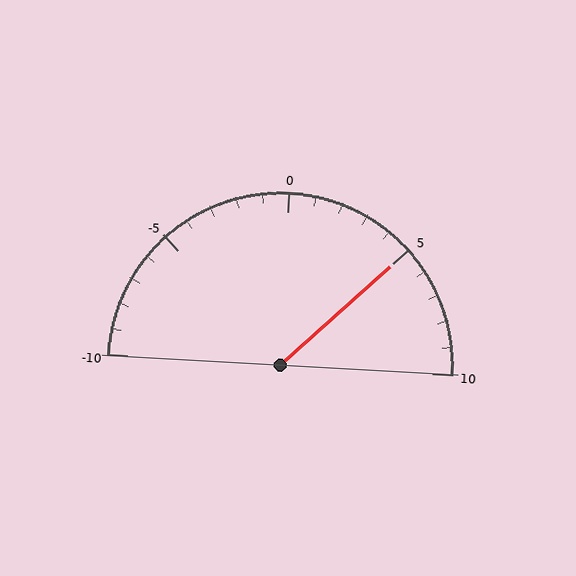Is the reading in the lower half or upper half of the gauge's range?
The reading is in the upper half of the range (-10 to 10).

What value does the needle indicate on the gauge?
The needle indicates approximately 5.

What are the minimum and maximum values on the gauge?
The gauge ranges from -10 to 10.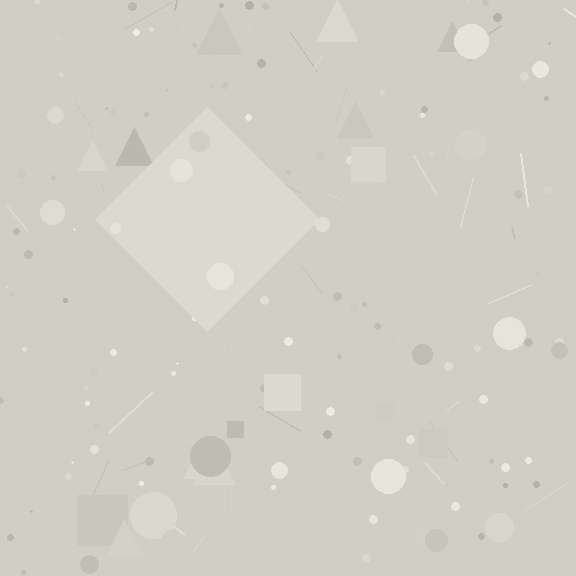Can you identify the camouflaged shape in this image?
The camouflaged shape is a diamond.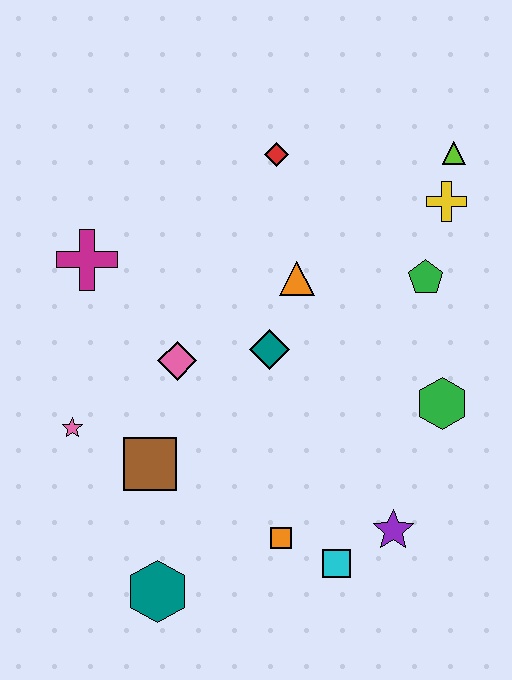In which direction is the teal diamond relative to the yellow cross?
The teal diamond is to the left of the yellow cross.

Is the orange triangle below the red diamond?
Yes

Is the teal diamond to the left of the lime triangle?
Yes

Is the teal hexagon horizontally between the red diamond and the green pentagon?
No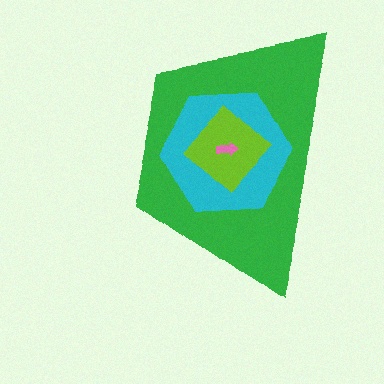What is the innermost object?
The pink arrow.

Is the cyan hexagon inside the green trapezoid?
Yes.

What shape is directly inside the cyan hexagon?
The lime diamond.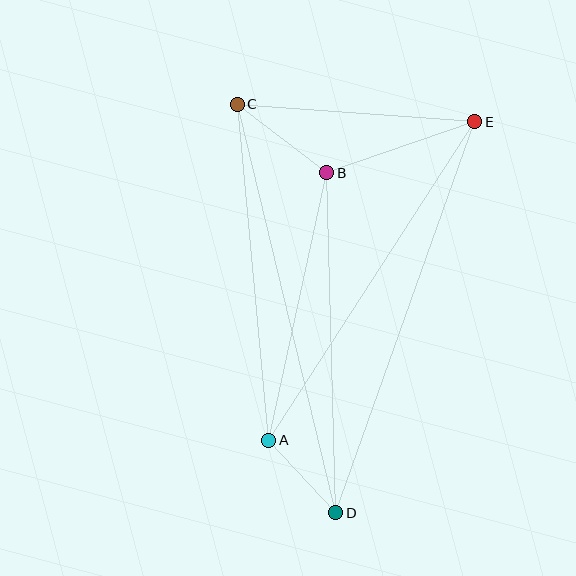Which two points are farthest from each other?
Points C and D are farthest from each other.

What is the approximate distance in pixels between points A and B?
The distance between A and B is approximately 273 pixels.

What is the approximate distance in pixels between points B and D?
The distance between B and D is approximately 340 pixels.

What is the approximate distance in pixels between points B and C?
The distance between B and C is approximately 113 pixels.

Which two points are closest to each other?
Points A and D are closest to each other.